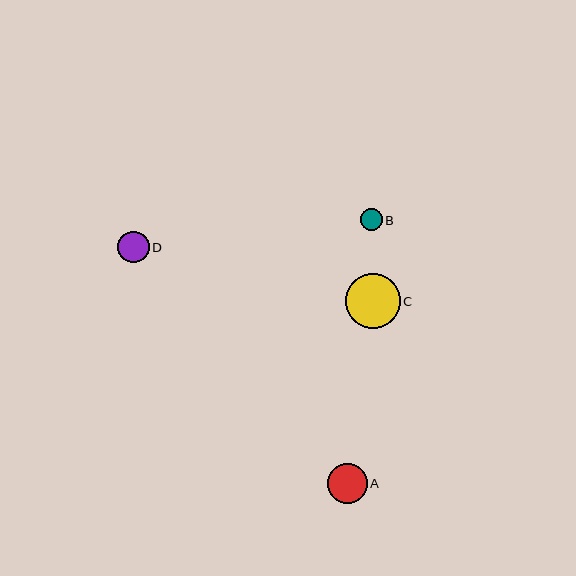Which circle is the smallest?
Circle B is the smallest with a size of approximately 22 pixels.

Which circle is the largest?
Circle C is the largest with a size of approximately 55 pixels.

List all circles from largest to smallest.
From largest to smallest: C, A, D, B.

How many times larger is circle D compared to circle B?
Circle D is approximately 1.4 times the size of circle B.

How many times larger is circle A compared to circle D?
Circle A is approximately 1.3 times the size of circle D.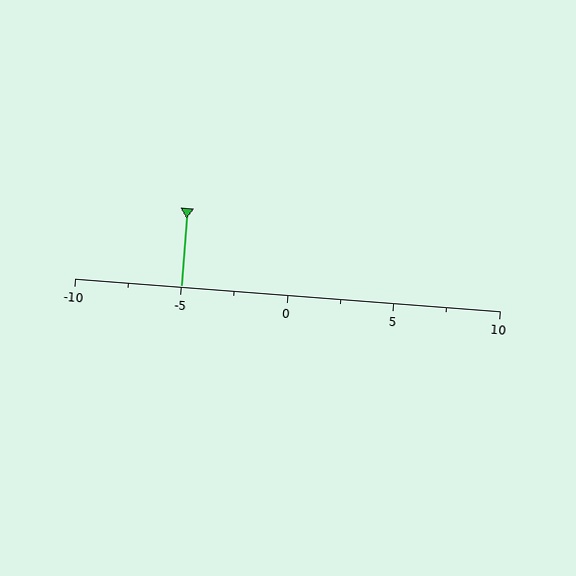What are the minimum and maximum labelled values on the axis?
The axis runs from -10 to 10.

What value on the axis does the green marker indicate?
The marker indicates approximately -5.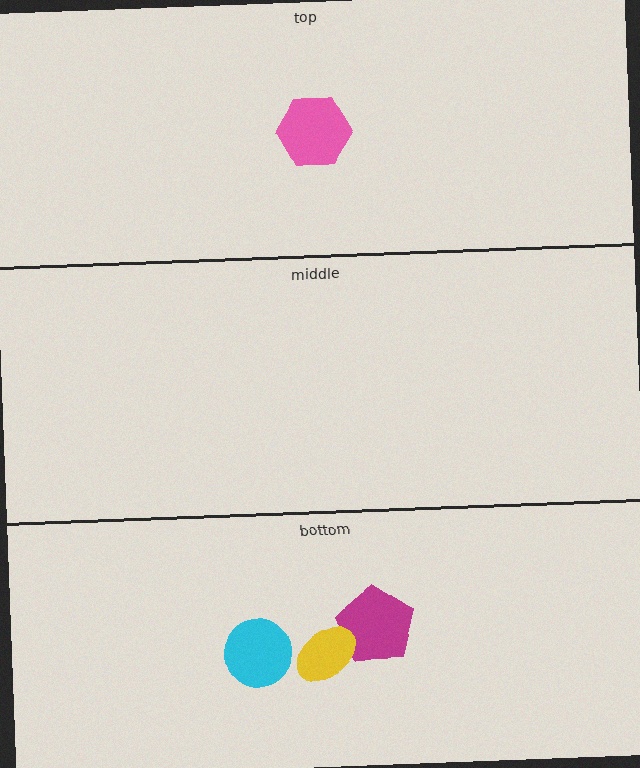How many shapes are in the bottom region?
3.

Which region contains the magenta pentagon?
The bottom region.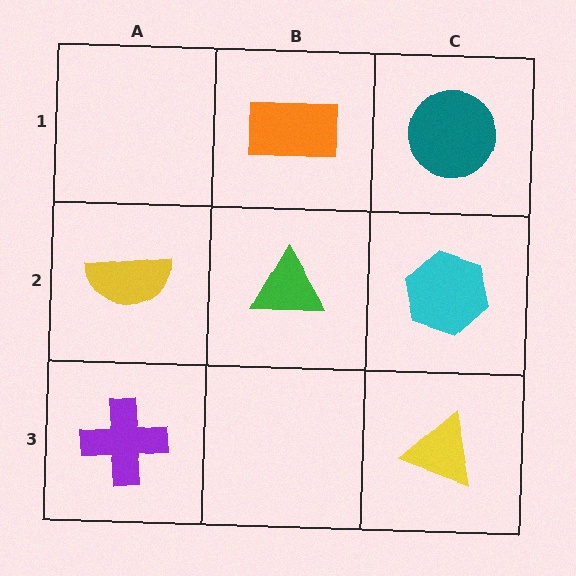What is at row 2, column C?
A cyan hexagon.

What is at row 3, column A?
A purple cross.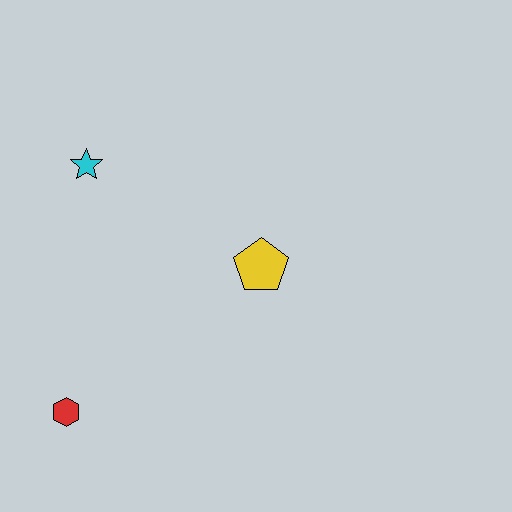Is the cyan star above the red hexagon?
Yes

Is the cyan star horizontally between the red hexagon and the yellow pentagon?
Yes